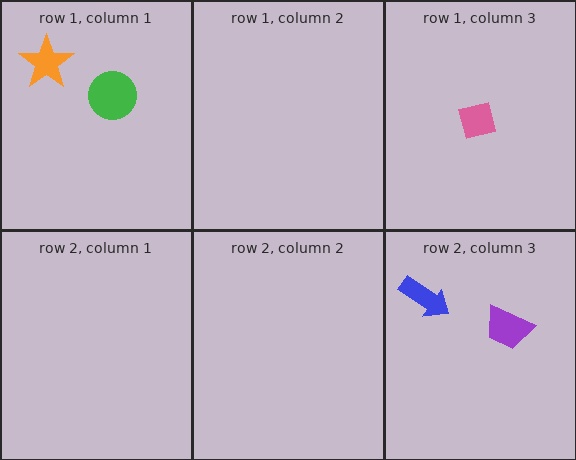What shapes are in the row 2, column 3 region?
The purple trapezoid, the blue arrow.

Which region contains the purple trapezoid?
The row 2, column 3 region.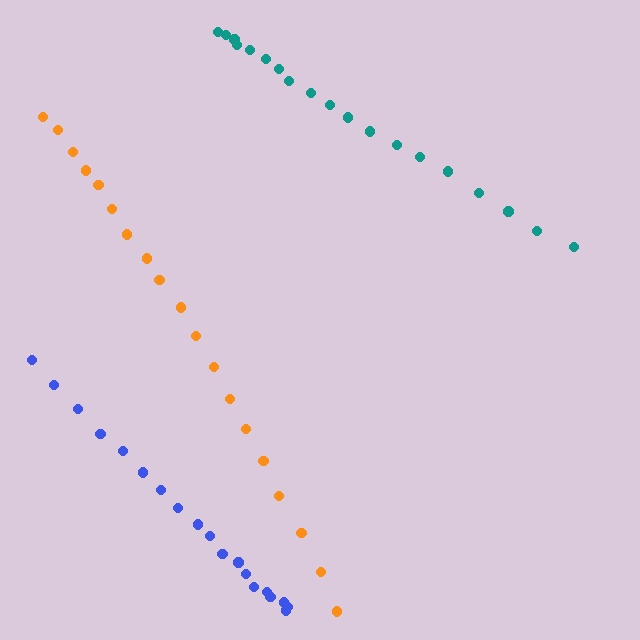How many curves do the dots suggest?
There are 3 distinct paths.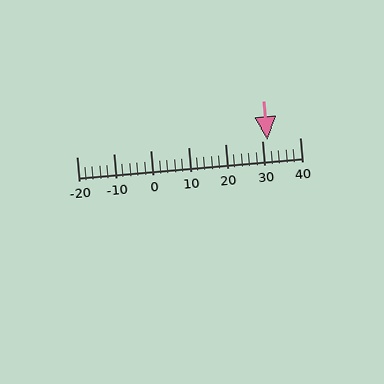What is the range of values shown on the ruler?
The ruler shows values from -20 to 40.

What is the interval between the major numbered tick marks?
The major tick marks are spaced 10 units apart.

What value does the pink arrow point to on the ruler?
The pink arrow points to approximately 31.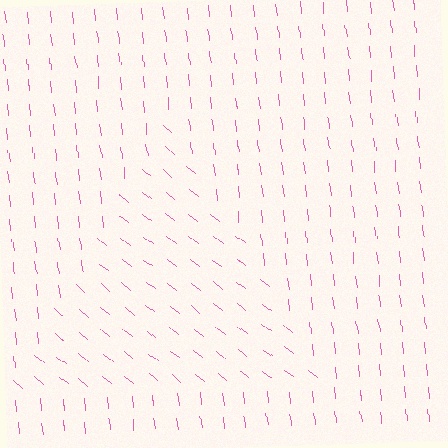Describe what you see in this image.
The image is filled with small pink line segments. A triangle region in the image has lines oriented differently from the surrounding lines, creating a visible texture boundary.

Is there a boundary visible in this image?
Yes, there is a texture boundary formed by a change in line orientation.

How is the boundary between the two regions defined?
The boundary is defined purely by a change in line orientation (approximately 45 degrees difference). All lines are the same color and thickness.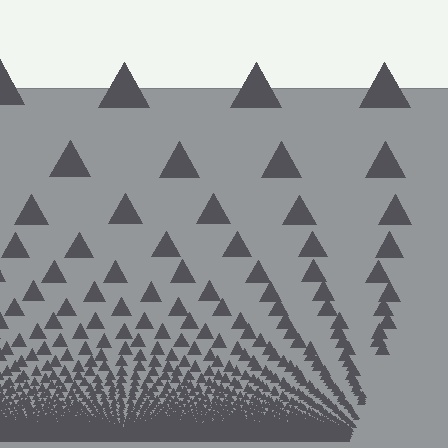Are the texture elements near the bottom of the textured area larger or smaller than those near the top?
Smaller. The gradient is inverted — elements near the bottom are smaller and denser.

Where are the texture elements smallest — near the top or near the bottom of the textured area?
Near the bottom.